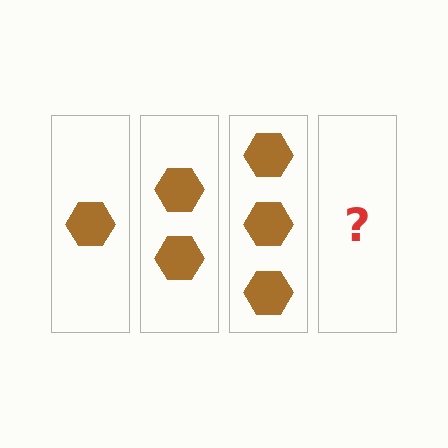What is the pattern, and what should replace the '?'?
The pattern is that each step adds one more hexagon. The '?' should be 4 hexagons.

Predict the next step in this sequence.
The next step is 4 hexagons.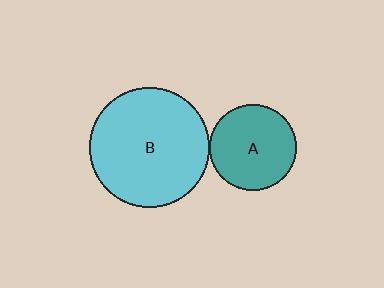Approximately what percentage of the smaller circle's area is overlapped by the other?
Approximately 5%.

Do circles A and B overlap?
Yes.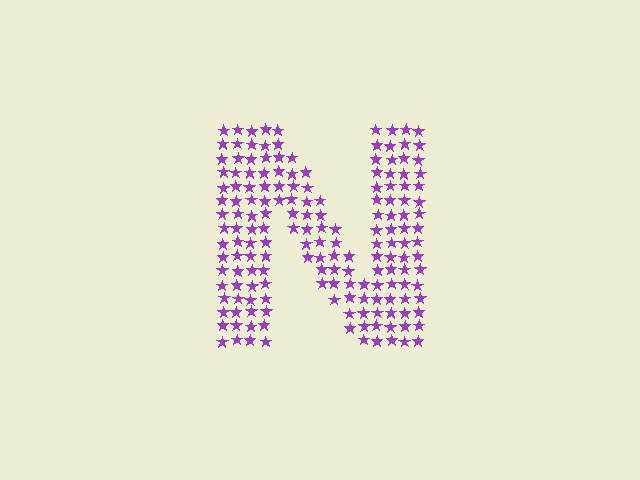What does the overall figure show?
The overall figure shows the letter N.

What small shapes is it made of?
It is made of small stars.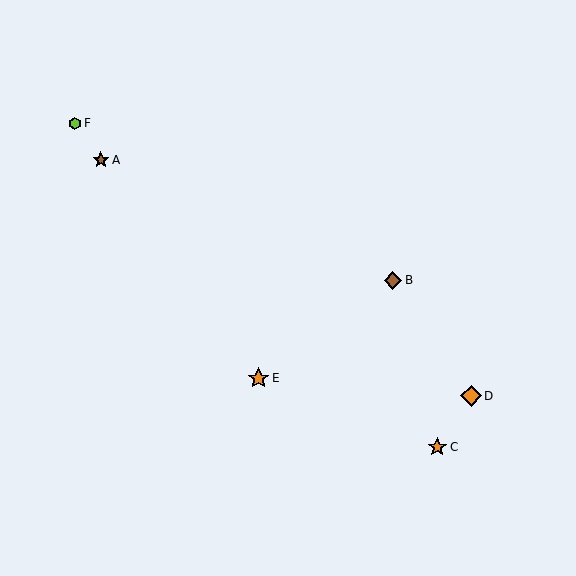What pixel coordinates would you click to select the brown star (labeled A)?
Click at (101, 160) to select the brown star A.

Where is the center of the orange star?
The center of the orange star is at (258, 378).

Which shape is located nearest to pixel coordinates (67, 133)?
The lime hexagon (labeled F) at (75, 123) is nearest to that location.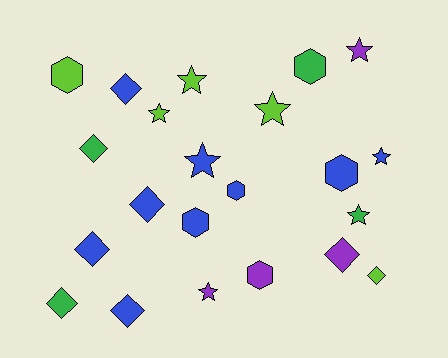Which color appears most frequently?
Blue, with 9 objects.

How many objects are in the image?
There are 22 objects.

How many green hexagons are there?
There is 1 green hexagon.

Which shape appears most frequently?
Diamond, with 8 objects.